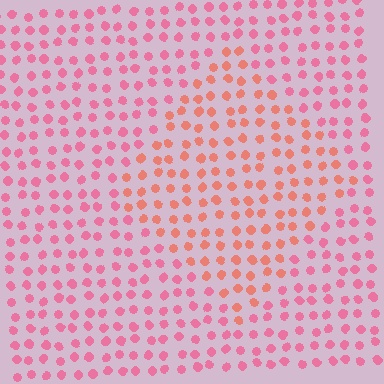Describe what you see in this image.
The image is filled with small pink elements in a uniform arrangement. A diamond-shaped region is visible where the elements are tinted to a slightly different hue, forming a subtle color boundary.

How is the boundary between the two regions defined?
The boundary is defined purely by a slight shift in hue (about 29 degrees). Spacing, size, and orientation are identical on both sides.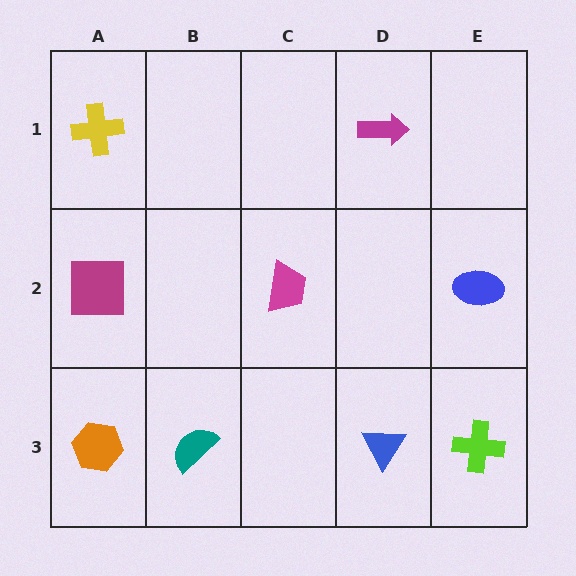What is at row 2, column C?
A magenta trapezoid.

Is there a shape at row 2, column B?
No, that cell is empty.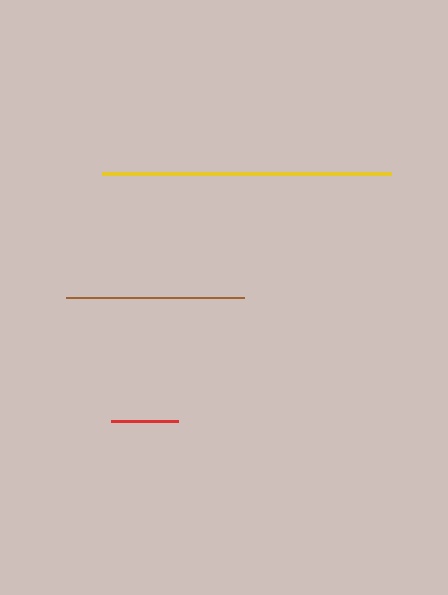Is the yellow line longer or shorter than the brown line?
The yellow line is longer than the brown line.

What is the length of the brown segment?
The brown segment is approximately 179 pixels long.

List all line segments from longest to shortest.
From longest to shortest: yellow, brown, red.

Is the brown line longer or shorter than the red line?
The brown line is longer than the red line.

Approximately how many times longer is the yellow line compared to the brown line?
The yellow line is approximately 1.6 times the length of the brown line.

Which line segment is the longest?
The yellow line is the longest at approximately 289 pixels.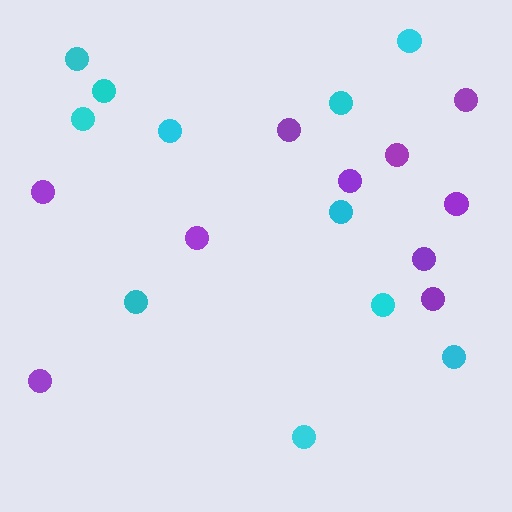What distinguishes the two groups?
There are 2 groups: one group of purple circles (10) and one group of cyan circles (11).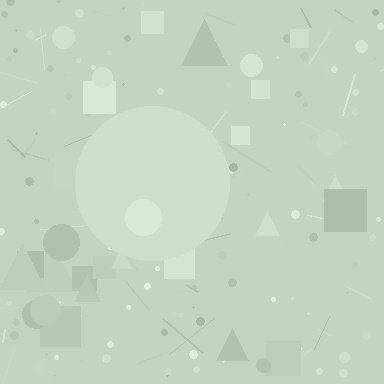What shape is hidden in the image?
A circle is hidden in the image.